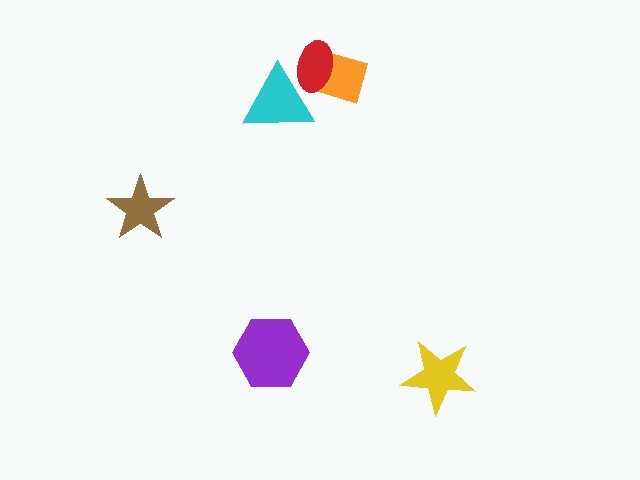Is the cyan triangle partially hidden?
Yes, it is partially covered by another shape.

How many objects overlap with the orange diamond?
1 object overlaps with the orange diamond.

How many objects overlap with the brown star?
0 objects overlap with the brown star.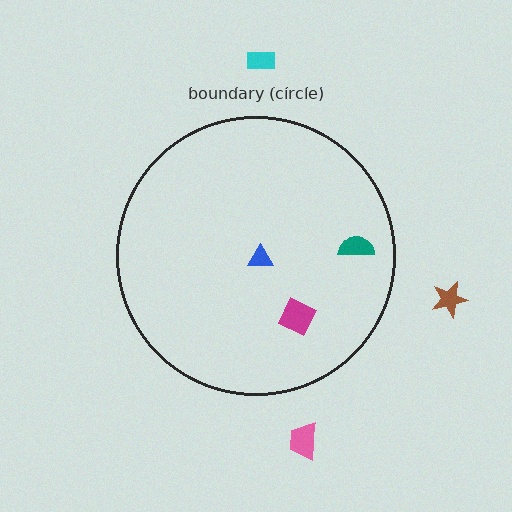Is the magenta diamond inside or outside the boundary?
Inside.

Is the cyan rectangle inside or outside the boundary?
Outside.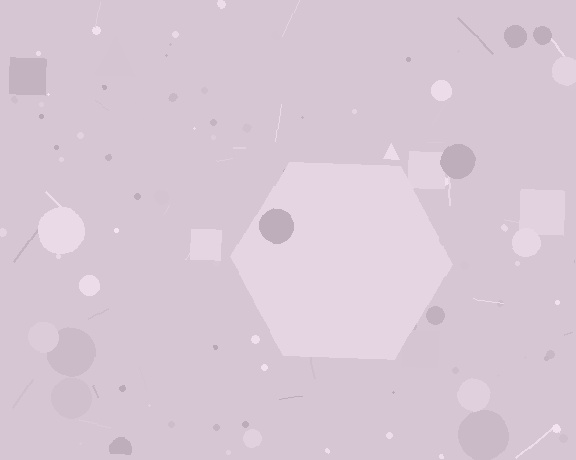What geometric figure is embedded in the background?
A hexagon is embedded in the background.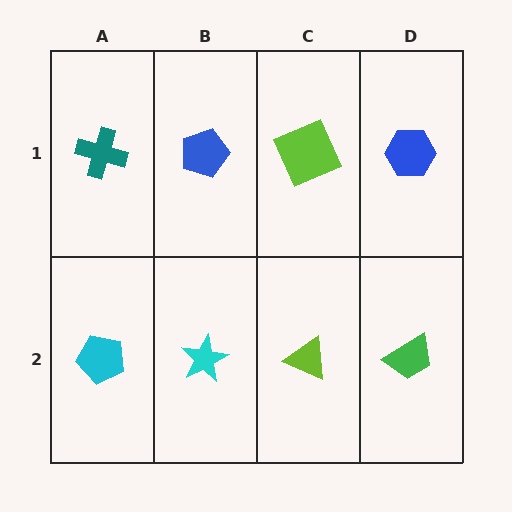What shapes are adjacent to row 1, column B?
A cyan star (row 2, column B), a teal cross (row 1, column A), a lime square (row 1, column C).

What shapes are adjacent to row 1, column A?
A cyan pentagon (row 2, column A), a blue pentagon (row 1, column B).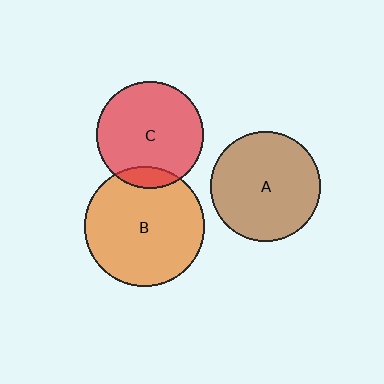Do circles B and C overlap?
Yes.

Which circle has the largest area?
Circle B (orange).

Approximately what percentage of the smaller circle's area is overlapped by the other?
Approximately 10%.